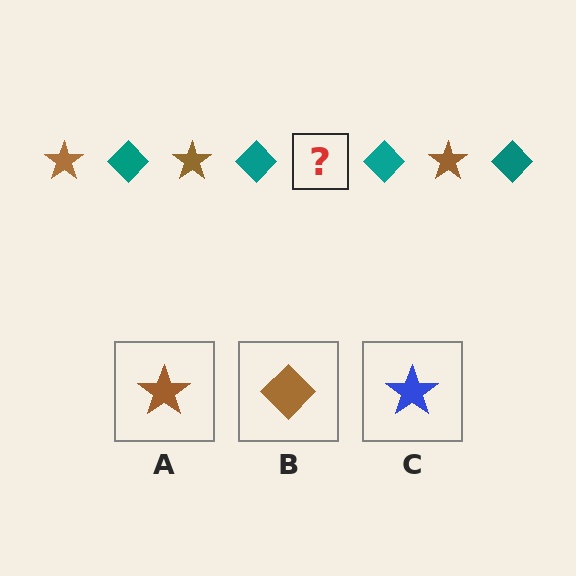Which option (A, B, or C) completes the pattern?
A.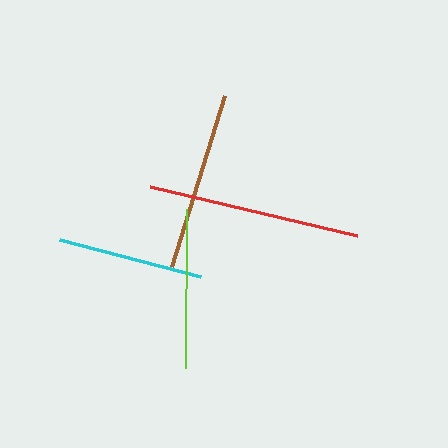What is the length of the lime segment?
The lime segment is approximately 159 pixels long.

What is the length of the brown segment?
The brown segment is approximately 179 pixels long.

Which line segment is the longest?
The red line is the longest at approximately 212 pixels.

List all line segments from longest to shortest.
From longest to shortest: red, brown, lime, cyan.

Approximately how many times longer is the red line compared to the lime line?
The red line is approximately 1.3 times the length of the lime line.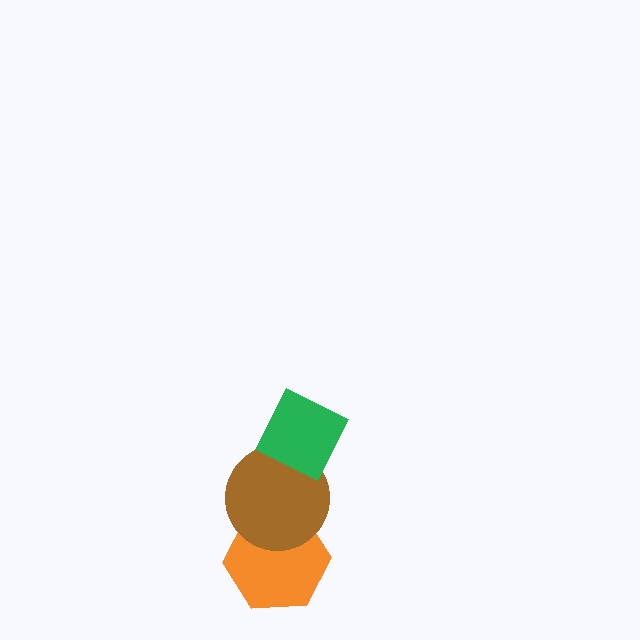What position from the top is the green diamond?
The green diamond is 1st from the top.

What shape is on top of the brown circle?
The green diamond is on top of the brown circle.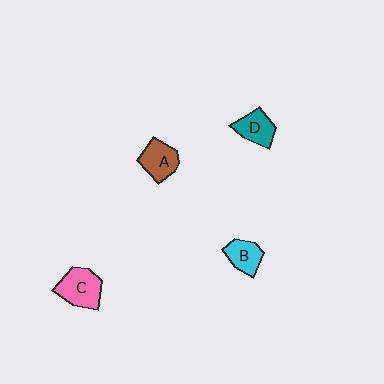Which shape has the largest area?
Shape C (pink).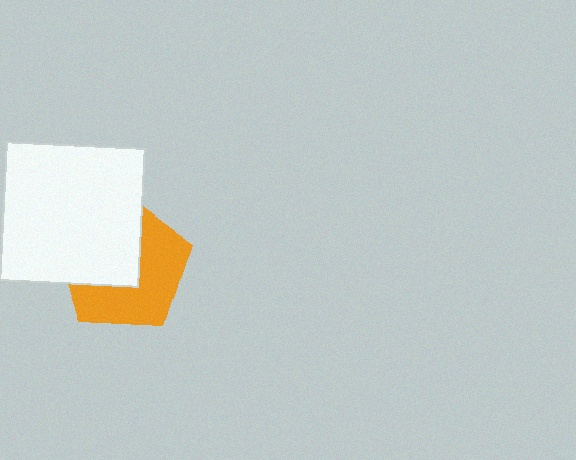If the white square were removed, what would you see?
You would see the complete orange pentagon.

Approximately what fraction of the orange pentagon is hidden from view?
Roughly 47% of the orange pentagon is hidden behind the white square.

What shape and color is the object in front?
The object in front is a white square.